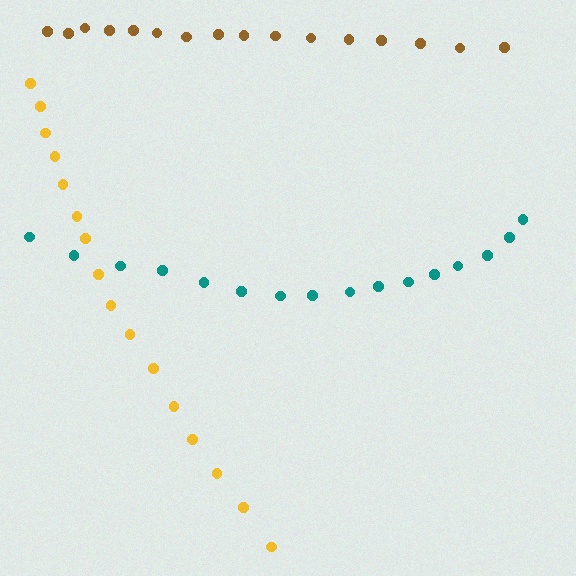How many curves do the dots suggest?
There are 3 distinct paths.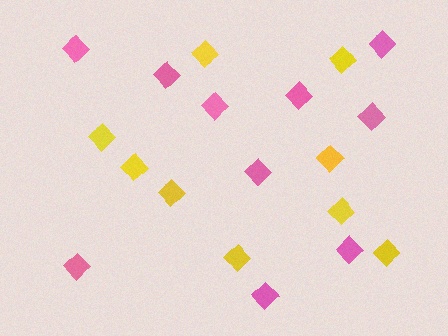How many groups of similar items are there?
There are 2 groups: one group of pink diamonds (10) and one group of yellow diamonds (9).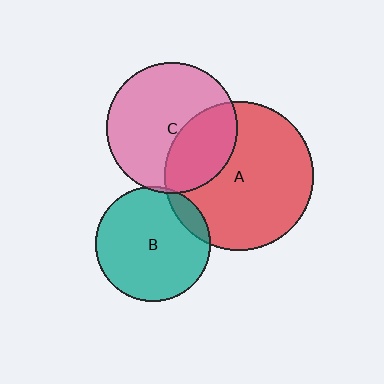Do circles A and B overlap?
Yes.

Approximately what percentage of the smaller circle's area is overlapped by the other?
Approximately 10%.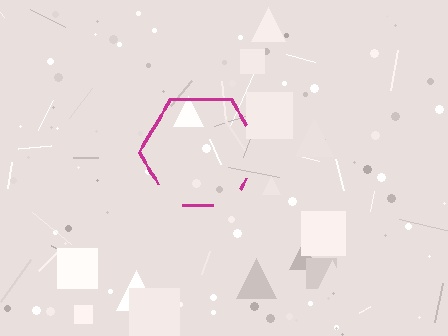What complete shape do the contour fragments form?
The contour fragments form a hexagon.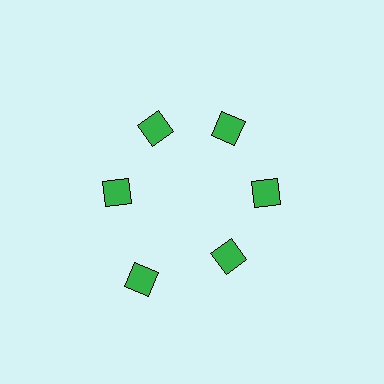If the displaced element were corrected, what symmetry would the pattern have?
It would have 6-fold rotational symmetry — the pattern would map onto itself every 60 degrees.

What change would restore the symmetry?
The symmetry would be restored by moving it inward, back onto the ring so that all 6 diamonds sit at equal angles and equal distance from the center.